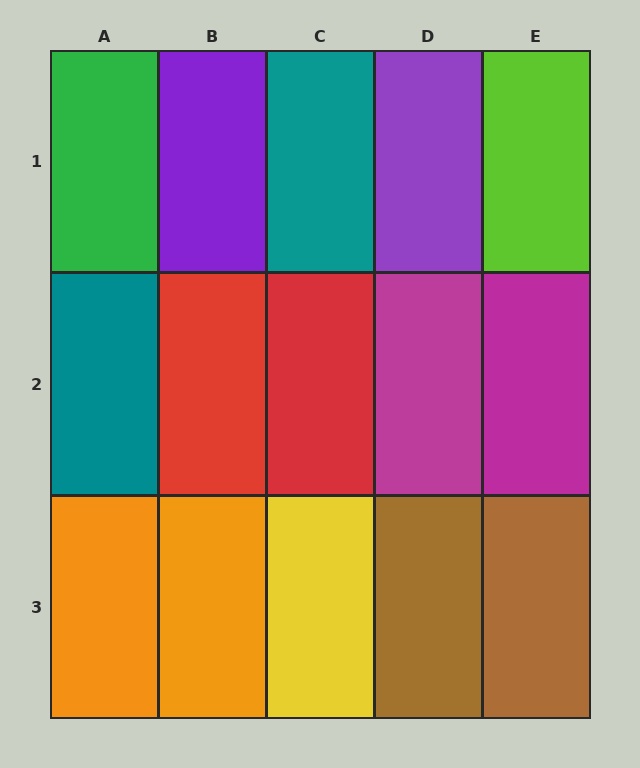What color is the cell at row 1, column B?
Purple.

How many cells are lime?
1 cell is lime.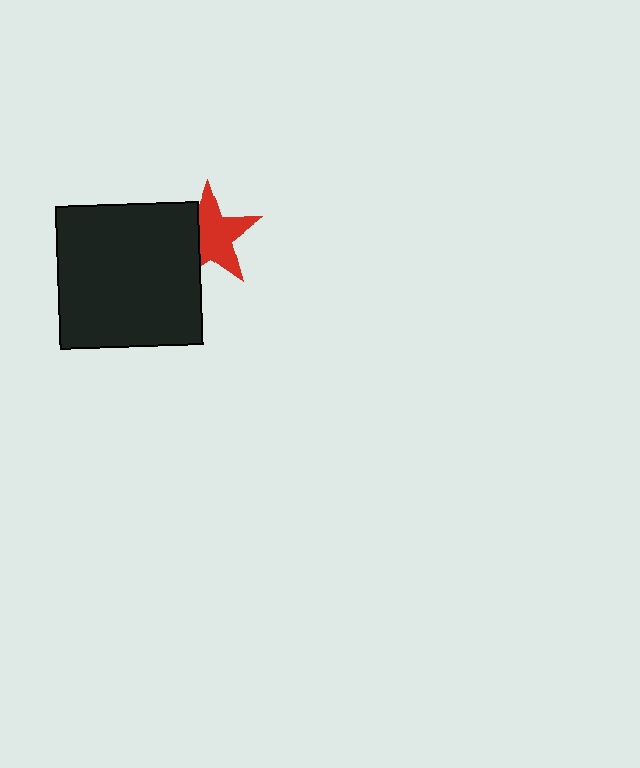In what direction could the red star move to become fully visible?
The red star could move right. That would shift it out from behind the black square entirely.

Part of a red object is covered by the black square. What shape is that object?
It is a star.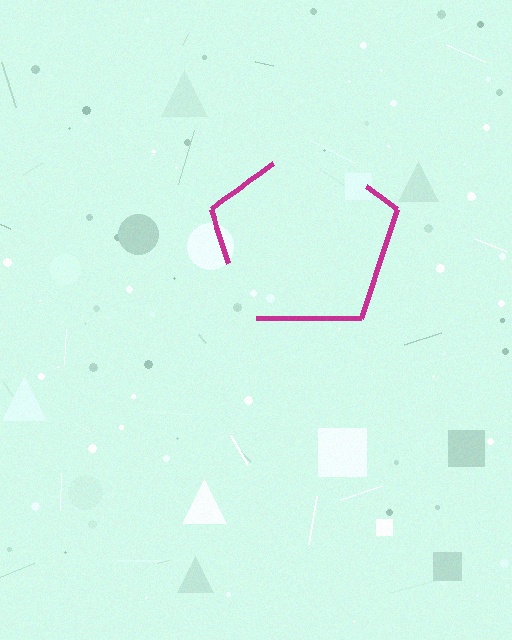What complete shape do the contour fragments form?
The contour fragments form a pentagon.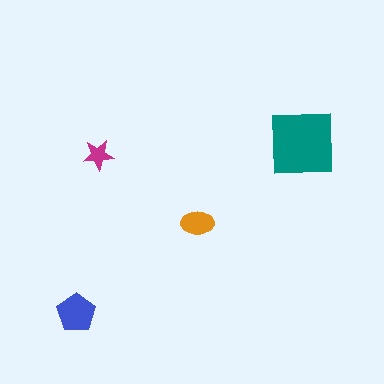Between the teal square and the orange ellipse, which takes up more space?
The teal square.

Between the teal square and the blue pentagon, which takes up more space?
The teal square.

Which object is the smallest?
The magenta star.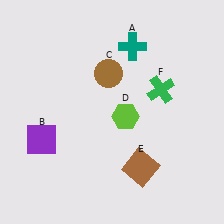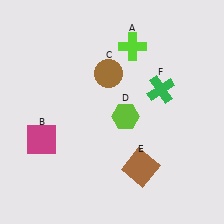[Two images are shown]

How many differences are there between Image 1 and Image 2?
There are 2 differences between the two images.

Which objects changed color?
A changed from teal to lime. B changed from purple to magenta.